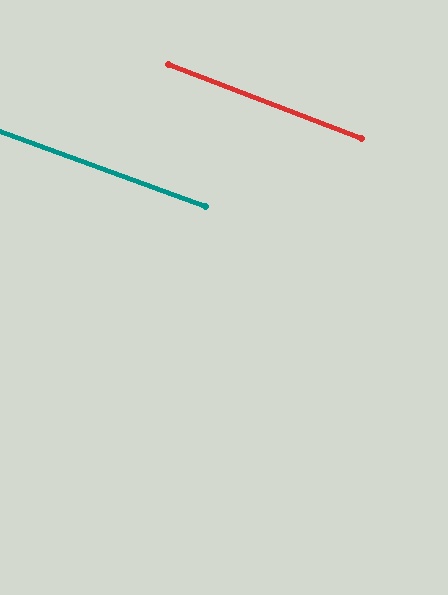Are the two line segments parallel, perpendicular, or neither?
Parallel — their directions differ by only 0.9°.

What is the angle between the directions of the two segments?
Approximately 1 degree.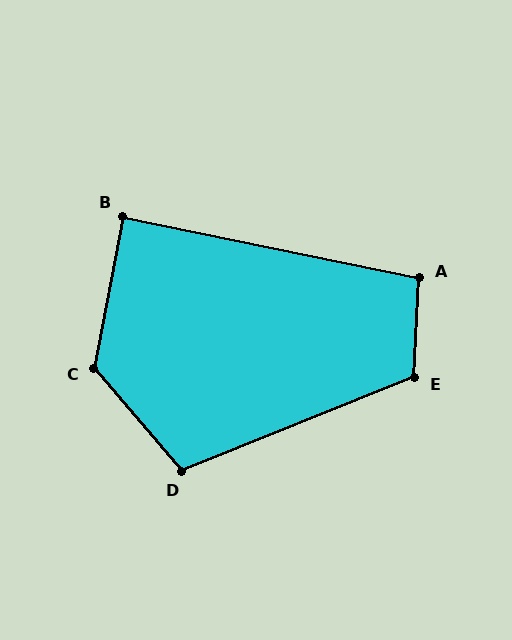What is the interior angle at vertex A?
Approximately 99 degrees (obtuse).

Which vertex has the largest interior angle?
C, at approximately 129 degrees.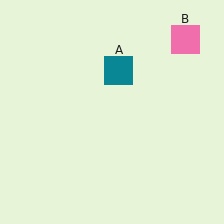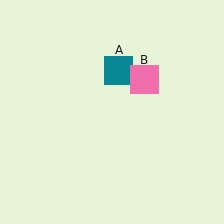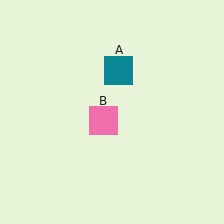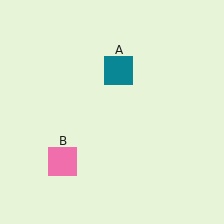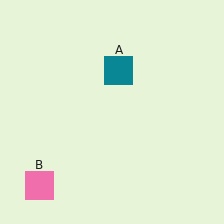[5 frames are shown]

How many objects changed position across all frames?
1 object changed position: pink square (object B).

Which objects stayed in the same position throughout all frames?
Teal square (object A) remained stationary.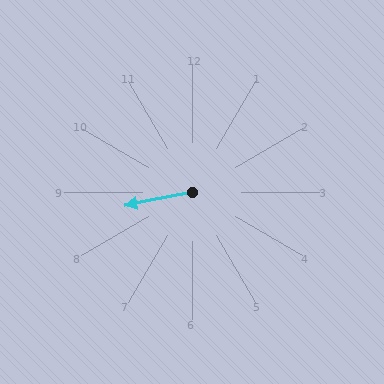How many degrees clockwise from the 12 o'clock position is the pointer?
Approximately 259 degrees.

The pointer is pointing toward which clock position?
Roughly 9 o'clock.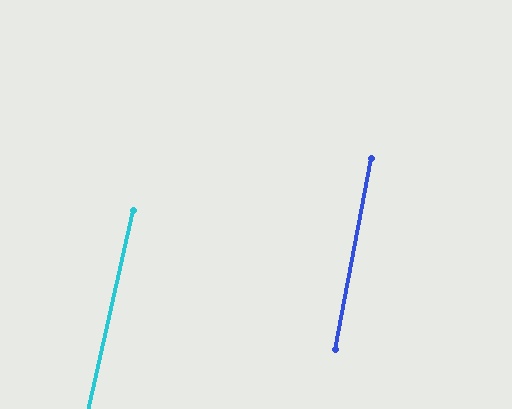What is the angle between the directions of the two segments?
Approximately 2 degrees.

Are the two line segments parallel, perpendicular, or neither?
Parallel — their directions differ by only 1.8°.